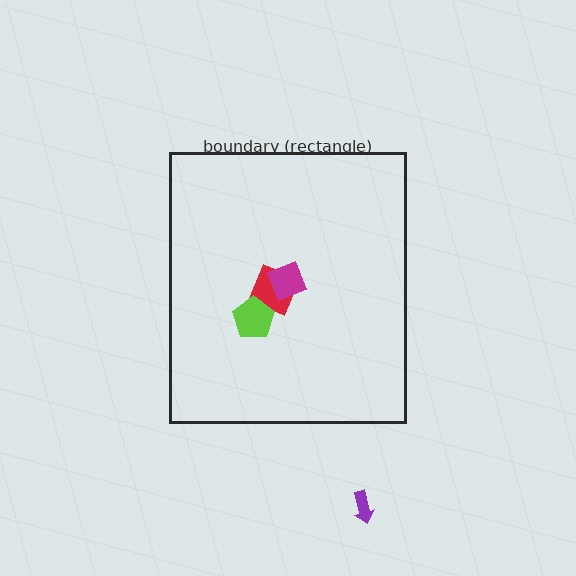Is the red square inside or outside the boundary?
Inside.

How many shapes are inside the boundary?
3 inside, 1 outside.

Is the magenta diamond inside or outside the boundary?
Inside.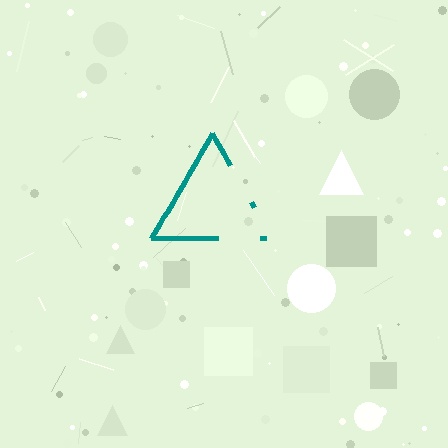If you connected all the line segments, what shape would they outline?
They would outline a triangle.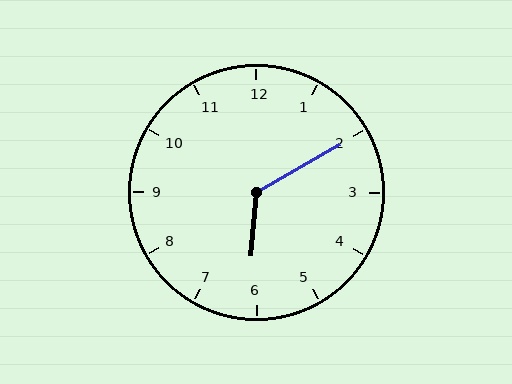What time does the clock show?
6:10.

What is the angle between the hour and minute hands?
Approximately 125 degrees.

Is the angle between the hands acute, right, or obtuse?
It is obtuse.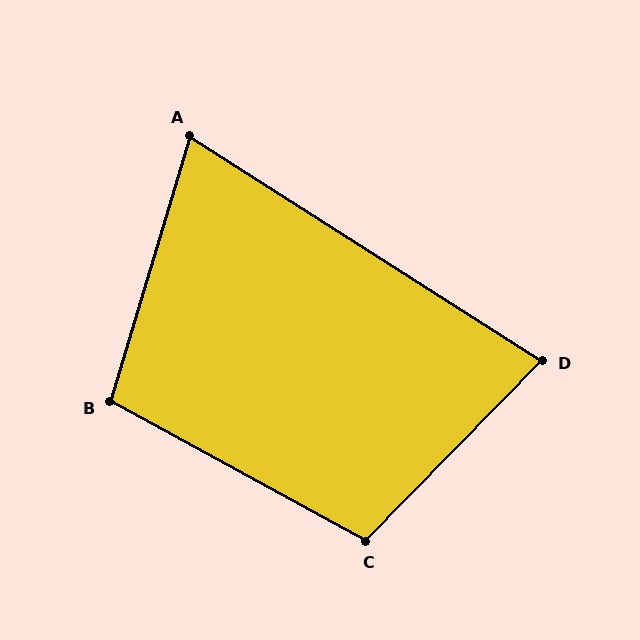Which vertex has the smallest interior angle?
A, at approximately 74 degrees.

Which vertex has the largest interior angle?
C, at approximately 106 degrees.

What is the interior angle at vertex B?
Approximately 102 degrees (obtuse).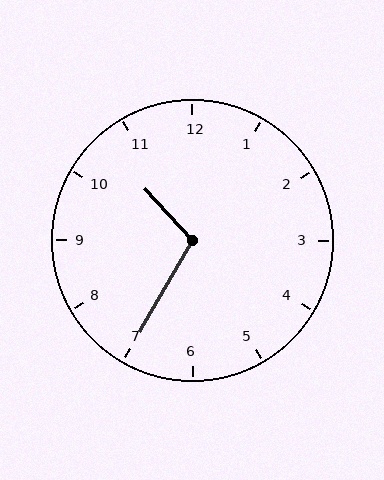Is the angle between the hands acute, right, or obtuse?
It is obtuse.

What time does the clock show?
10:35.